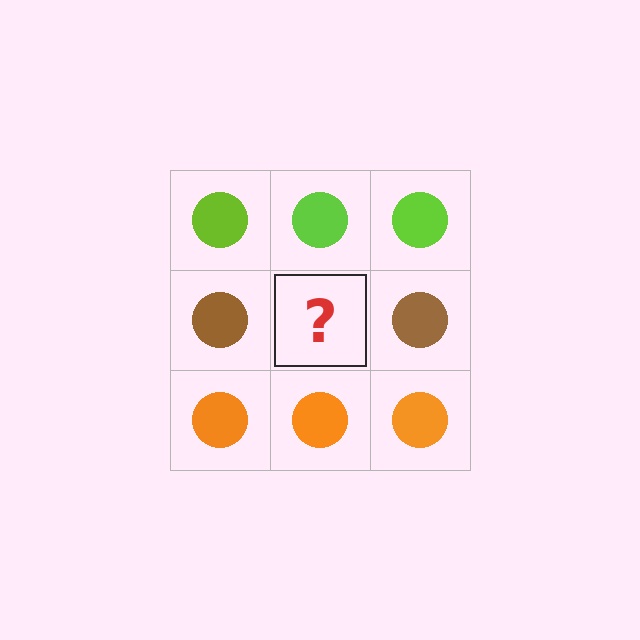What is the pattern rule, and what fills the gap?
The rule is that each row has a consistent color. The gap should be filled with a brown circle.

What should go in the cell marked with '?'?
The missing cell should contain a brown circle.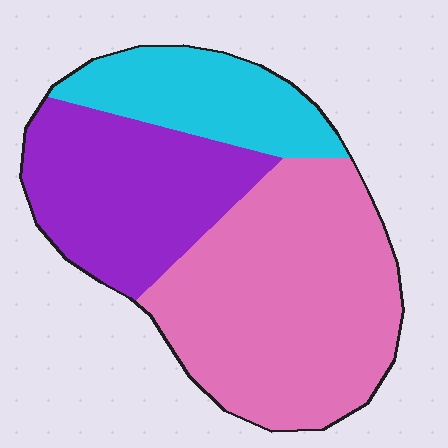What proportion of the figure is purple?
Purple takes up between a sixth and a third of the figure.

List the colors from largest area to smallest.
From largest to smallest: pink, purple, cyan.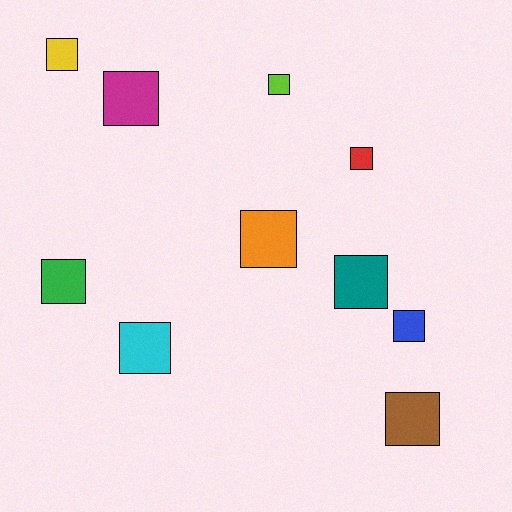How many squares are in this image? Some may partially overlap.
There are 10 squares.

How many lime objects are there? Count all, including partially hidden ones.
There is 1 lime object.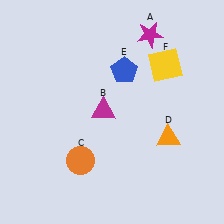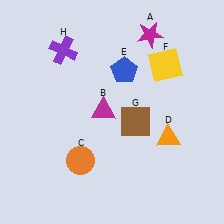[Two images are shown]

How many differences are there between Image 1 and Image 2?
There are 2 differences between the two images.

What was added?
A brown square (G), a purple cross (H) were added in Image 2.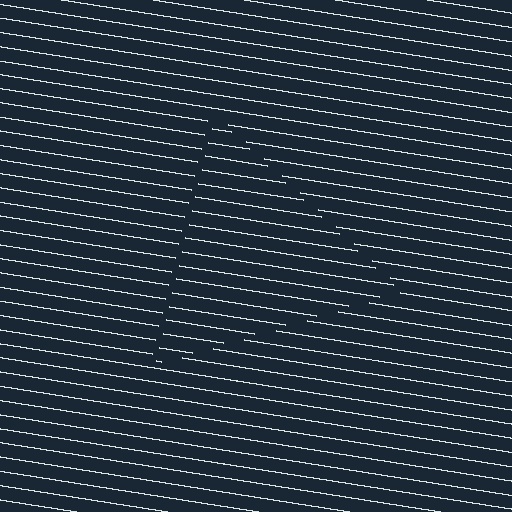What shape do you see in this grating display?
An illusory triangle. The interior of the shape contains the same grating, shifted by half a period — the contour is defined by the phase discontinuity where line-ends from the inner and outer gratings abut.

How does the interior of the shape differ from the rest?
The interior of the shape contains the same grating, shifted by half a period — the contour is defined by the phase discontinuity where line-ends from the inner and outer gratings abut.